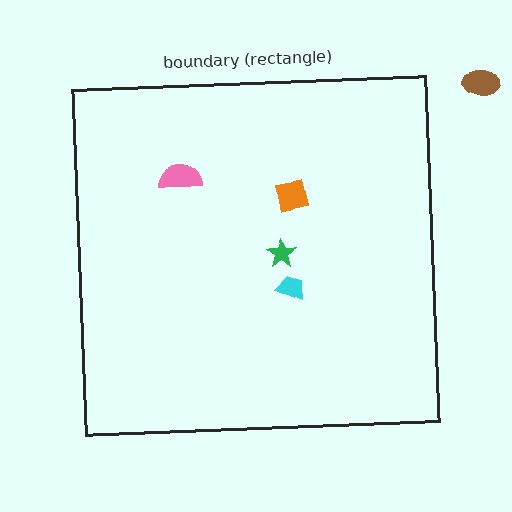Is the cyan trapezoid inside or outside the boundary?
Inside.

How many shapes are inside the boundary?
4 inside, 1 outside.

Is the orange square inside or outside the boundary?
Inside.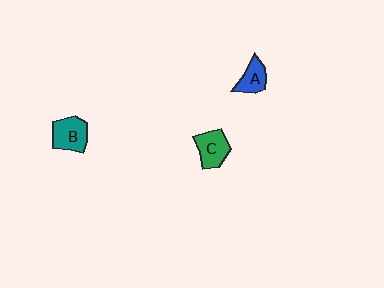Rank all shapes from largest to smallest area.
From largest to smallest: B (teal), C (green), A (blue).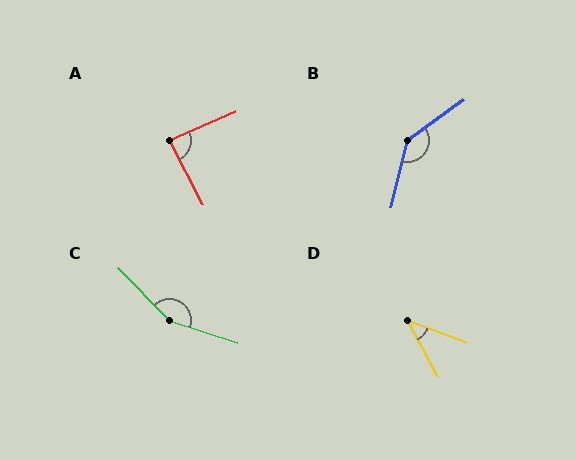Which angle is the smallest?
D, at approximately 41 degrees.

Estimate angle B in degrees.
Approximately 140 degrees.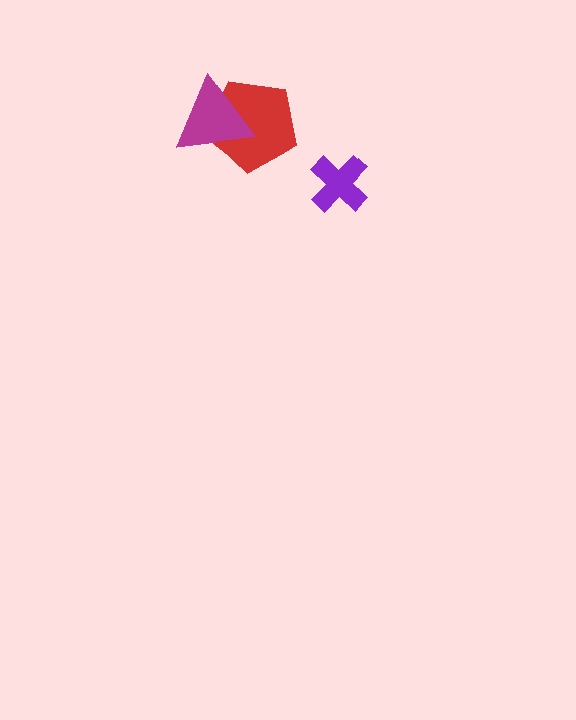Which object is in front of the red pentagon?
The magenta triangle is in front of the red pentagon.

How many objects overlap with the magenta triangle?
1 object overlaps with the magenta triangle.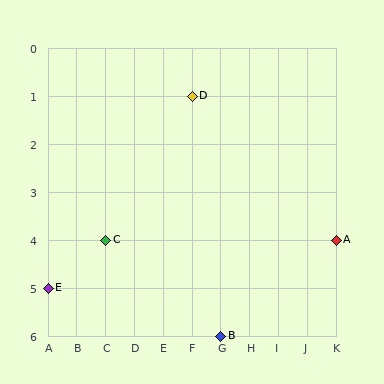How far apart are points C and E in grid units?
Points C and E are 2 columns and 1 row apart (about 2.2 grid units diagonally).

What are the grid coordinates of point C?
Point C is at grid coordinates (C, 4).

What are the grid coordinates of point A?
Point A is at grid coordinates (K, 4).